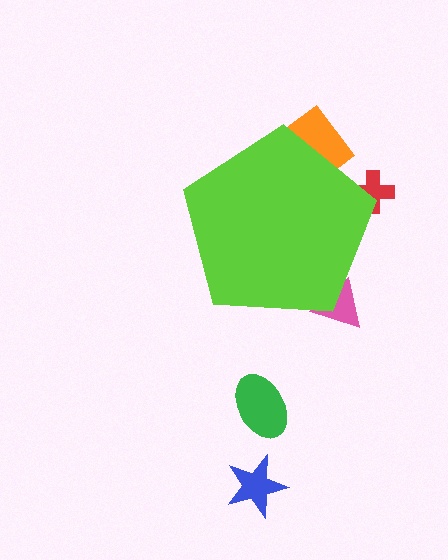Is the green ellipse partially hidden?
No, the green ellipse is fully visible.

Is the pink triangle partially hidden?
Yes, the pink triangle is partially hidden behind the lime pentagon.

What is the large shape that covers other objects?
A lime pentagon.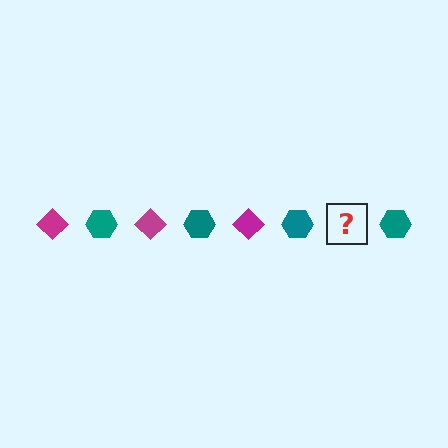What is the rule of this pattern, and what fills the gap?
The rule is that the pattern alternates between magenta diamond and teal hexagon. The gap should be filled with a magenta diamond.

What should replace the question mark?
The question mark should be replaced with a magenta diamond.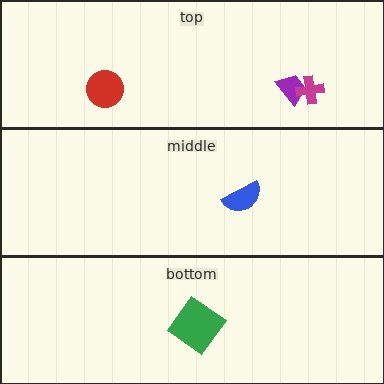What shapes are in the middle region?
The blue semicircle.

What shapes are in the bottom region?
The green diamond.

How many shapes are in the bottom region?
1.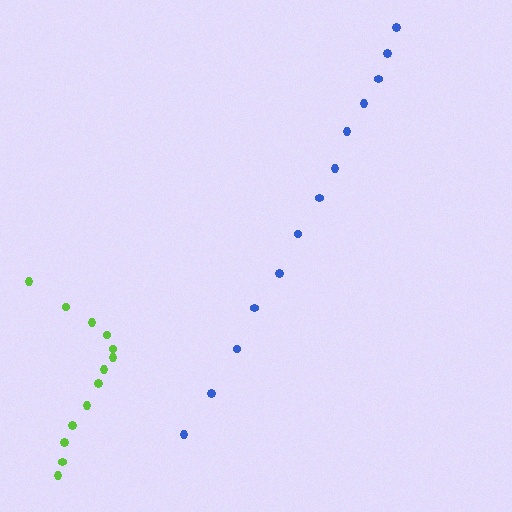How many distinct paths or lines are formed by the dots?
There are 2 distinct paths.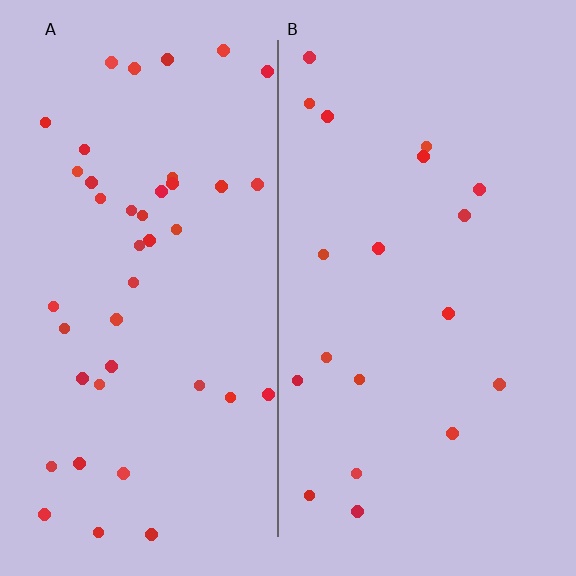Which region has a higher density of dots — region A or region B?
A (the left).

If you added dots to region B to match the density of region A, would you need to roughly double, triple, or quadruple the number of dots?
Approximately double.